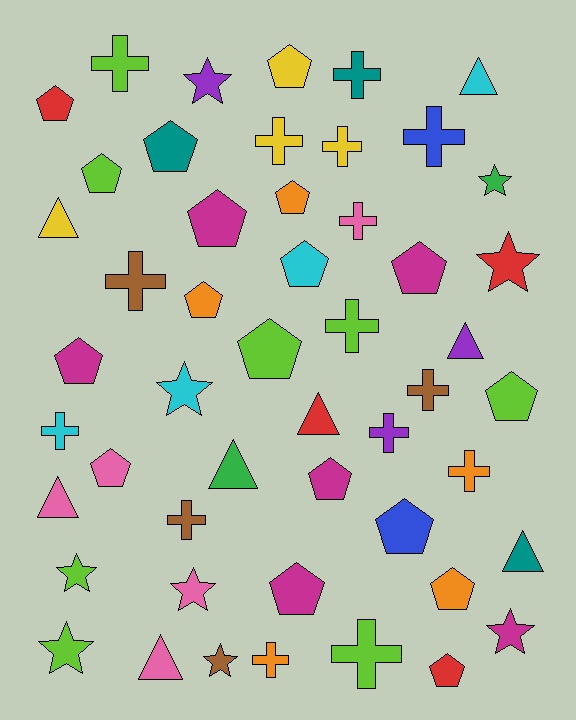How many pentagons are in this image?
There are 18 pentagons.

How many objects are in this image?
There are 50 objects.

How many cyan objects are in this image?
There are 4 cyan objects.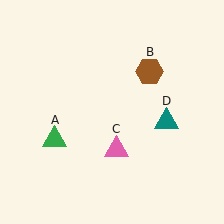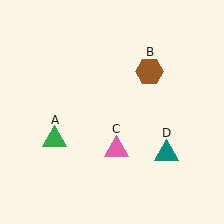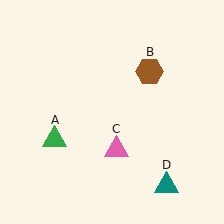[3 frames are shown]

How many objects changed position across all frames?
1 object changed position: teal triangle (object D).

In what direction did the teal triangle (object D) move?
The teal triangle (object D) moved down.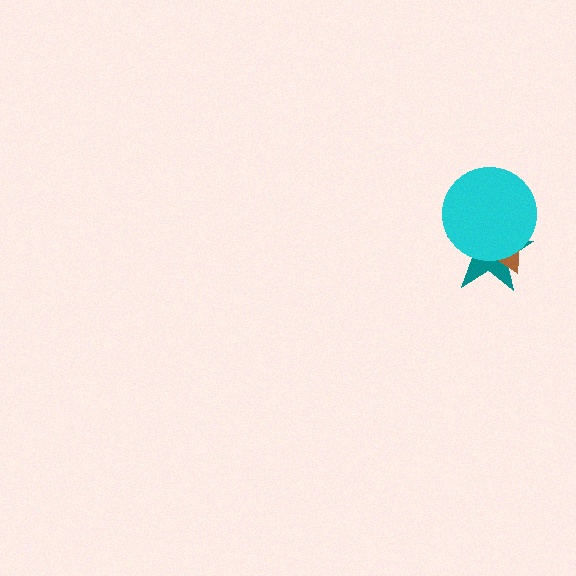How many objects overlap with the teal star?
2 objects overlap with the teal star.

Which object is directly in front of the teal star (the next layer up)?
The brown triangle is directly in front of the teal star.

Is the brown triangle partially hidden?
Yes, it is partially covered by another shape.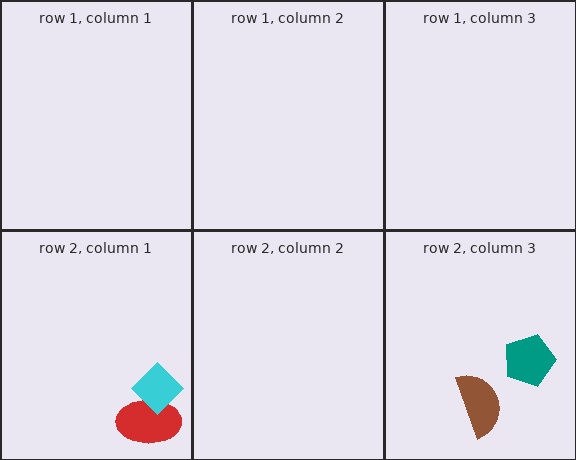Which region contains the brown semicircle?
The row 2, column 3 region.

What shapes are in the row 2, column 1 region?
The red ellipse, the cyan diamond.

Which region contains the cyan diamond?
The row 2, column 1 region.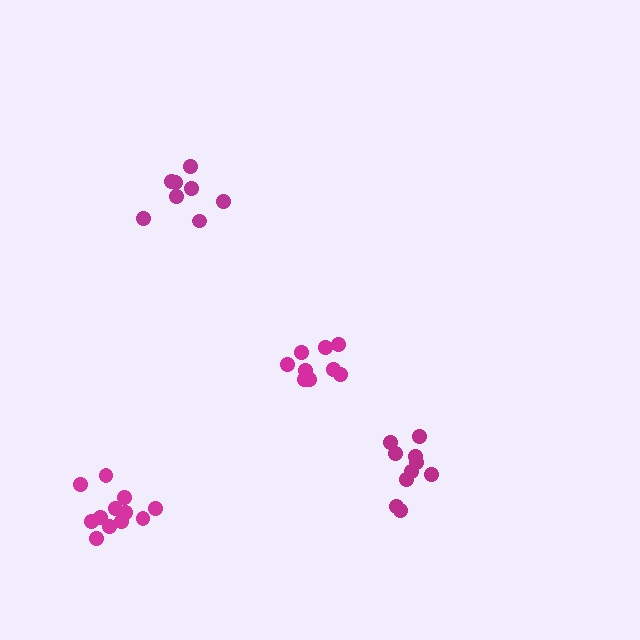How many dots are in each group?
Group 1: 9 dots, Group 2: 8 dots, Group 3: 10 dots, Group 4: 12 dots (39 total).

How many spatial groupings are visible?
There are 4 spatial groupings.